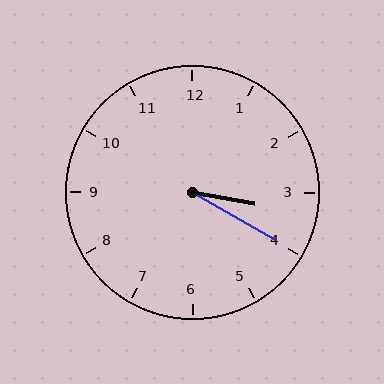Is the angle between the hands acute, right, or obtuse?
It is acute.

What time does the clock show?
3:20.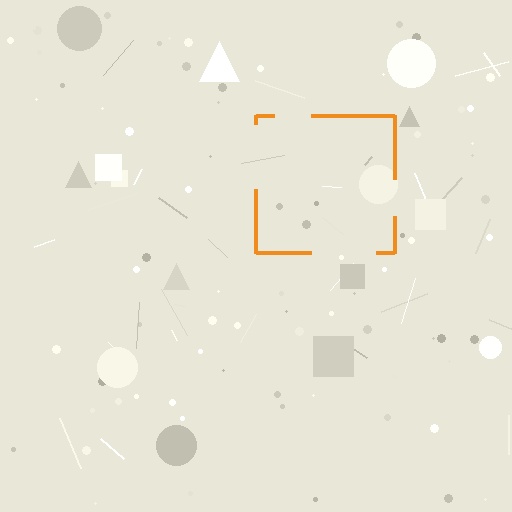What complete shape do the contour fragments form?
The contour fragments form a square.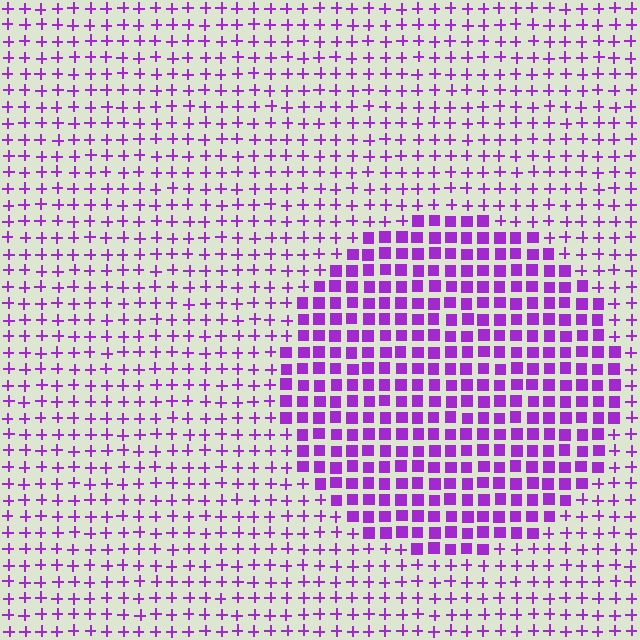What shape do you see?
I see a circle.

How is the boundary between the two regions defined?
The boundary is defined by a change in element shape: squares inside vs. plus signs outside. All elements share the same color and spacing.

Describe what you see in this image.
The image is filled with small purple elements arranged in a uniform grid. A circle-shaped region contains squares, while the surrounding area contains plus signs. The boundary is defined purely by the change in element shape.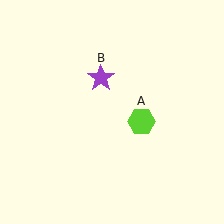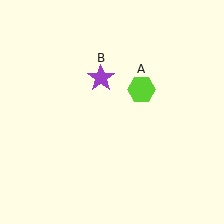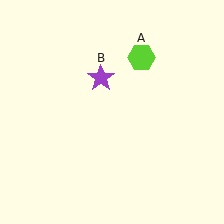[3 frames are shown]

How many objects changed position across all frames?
1 object changed position: lime hexagon (object A).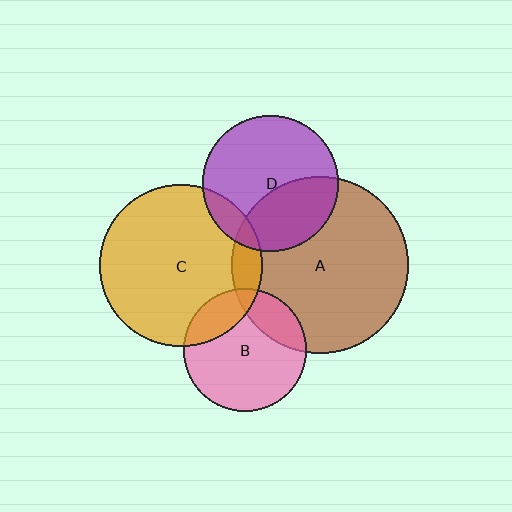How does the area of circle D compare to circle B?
Approximately 1.2 times.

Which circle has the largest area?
Circle A (brown).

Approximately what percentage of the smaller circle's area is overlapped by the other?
Approximately 10%.